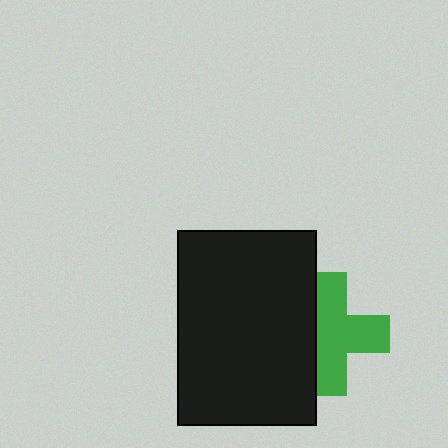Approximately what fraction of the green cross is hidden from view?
Roughly 35% of the green cross is hidden behind the black rectangle.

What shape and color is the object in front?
The object in front is a black rectangle.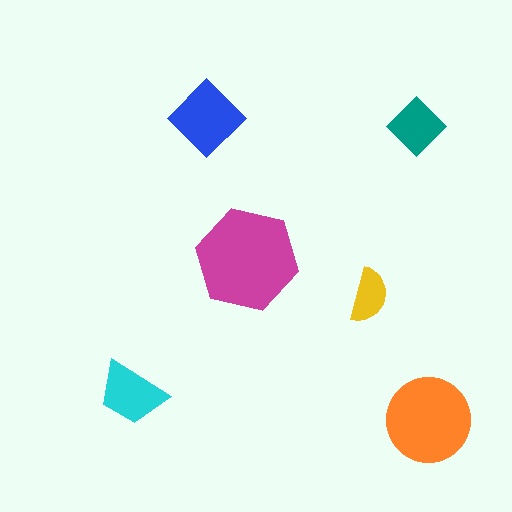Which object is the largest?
The magenta hexagon.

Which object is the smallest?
The yellow semicircle.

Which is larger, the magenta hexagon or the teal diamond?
The magenta hexagon.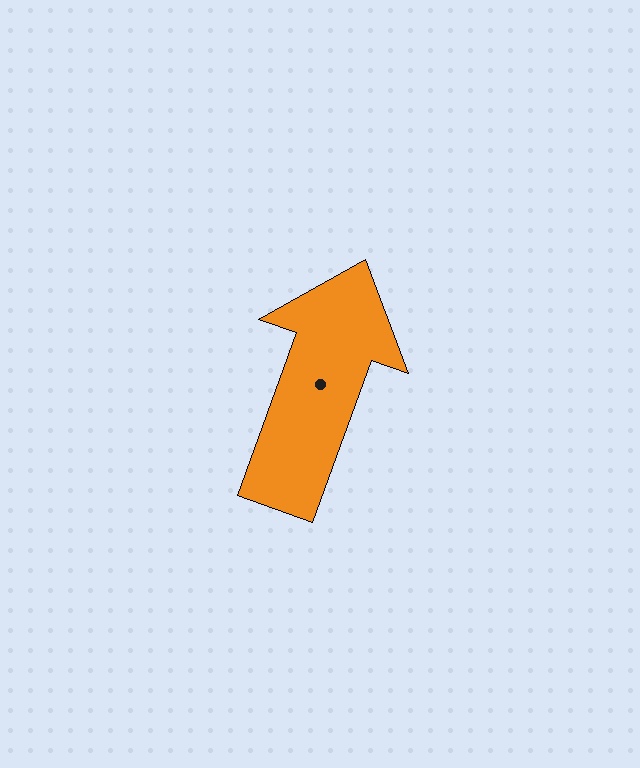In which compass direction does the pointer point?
North.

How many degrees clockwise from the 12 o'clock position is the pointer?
Approximately 20 degrees.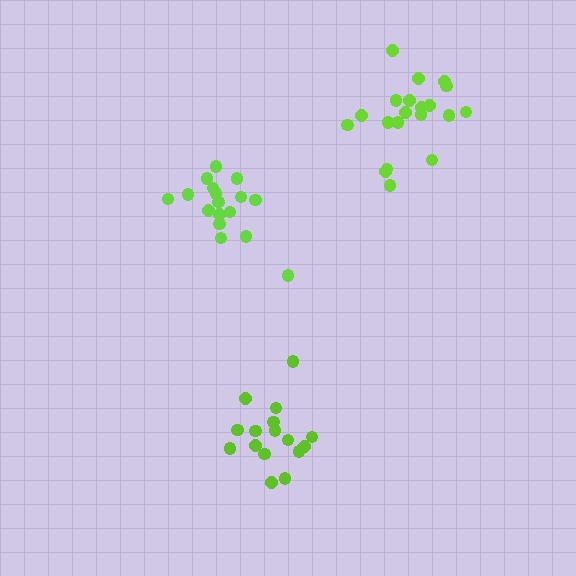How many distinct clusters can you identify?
There are 3 distinct clusters.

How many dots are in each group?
Group 1: 20 dots, Group 2: 17 dots, Group 3: 16 dots (53 total).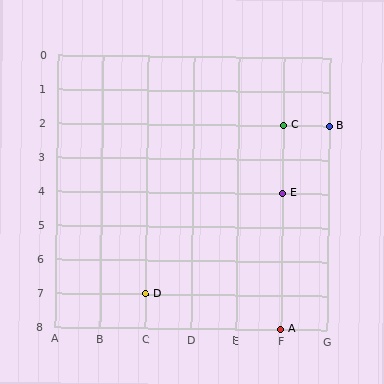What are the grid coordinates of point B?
Point B is at grid coordinates (G, 2).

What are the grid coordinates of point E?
Point E is at grid coordinates (F, 4).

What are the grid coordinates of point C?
Point C is at grid coordinates (F, 2).